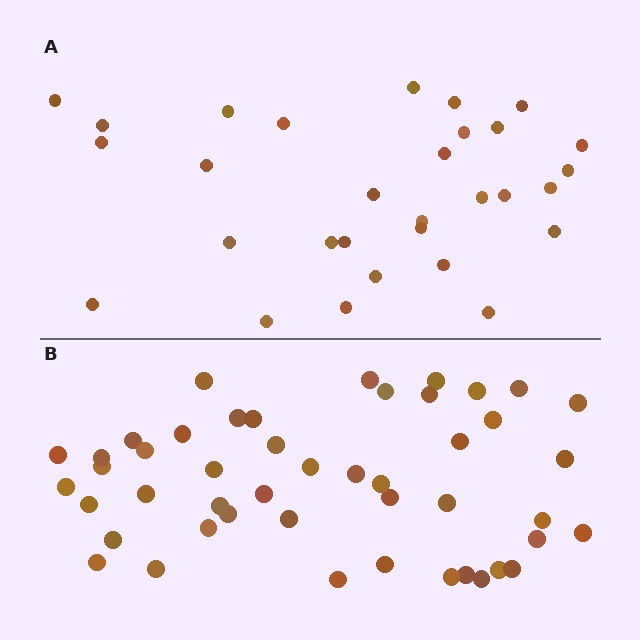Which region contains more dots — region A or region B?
Region B (the bottom region) has more dots.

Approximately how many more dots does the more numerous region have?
Region B has approximately 15 more dots than region A.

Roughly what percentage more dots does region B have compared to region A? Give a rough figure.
About 55% more.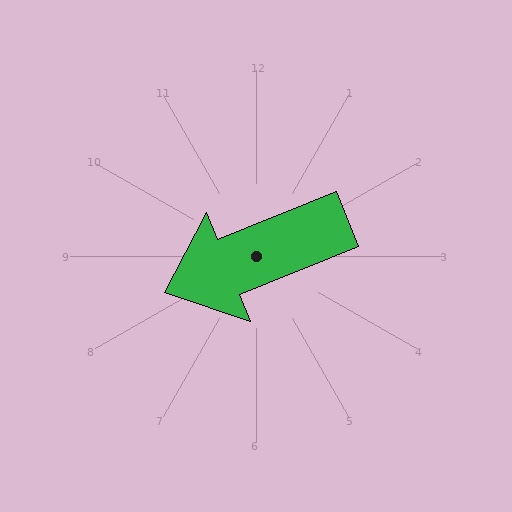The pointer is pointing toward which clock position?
Roughly 8 o'clock.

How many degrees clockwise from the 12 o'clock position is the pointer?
Approximately 248 degrees.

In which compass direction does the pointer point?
West.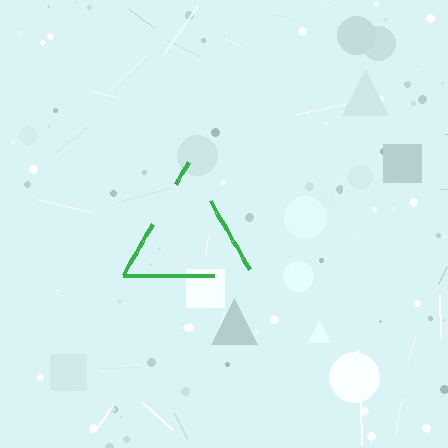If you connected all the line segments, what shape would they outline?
They would outline a triangle.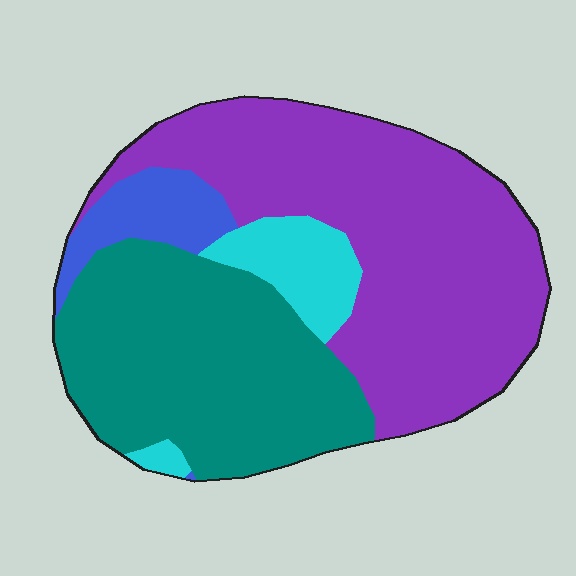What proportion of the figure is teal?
Teal takes up about three eighths (3/8) of the figure.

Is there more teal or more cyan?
Teal.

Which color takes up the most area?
Purple, at roughly 50%.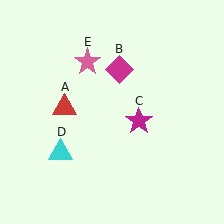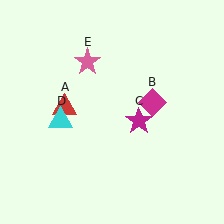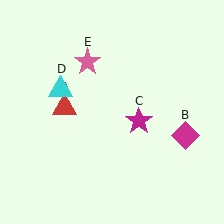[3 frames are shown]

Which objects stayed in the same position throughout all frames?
Red triangle (object A) and magenta star (object C) and pink star (object E) remained stationary.